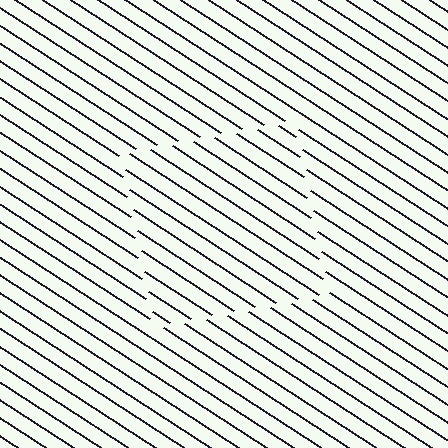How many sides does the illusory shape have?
4 sides — the line-ends trace a square.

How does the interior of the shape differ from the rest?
The interior of the shape contains the same grating, shifted by half a period — the contour is defined by the phase discontinuity where line-ends from the inner and outer gratings abut.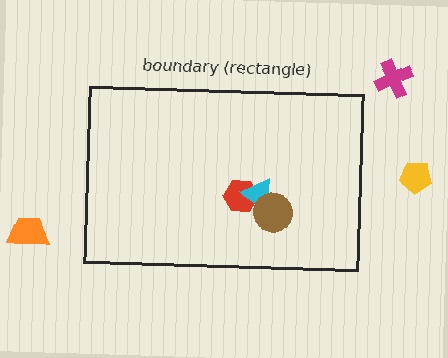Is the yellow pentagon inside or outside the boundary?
Outside.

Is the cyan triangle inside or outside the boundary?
Inside.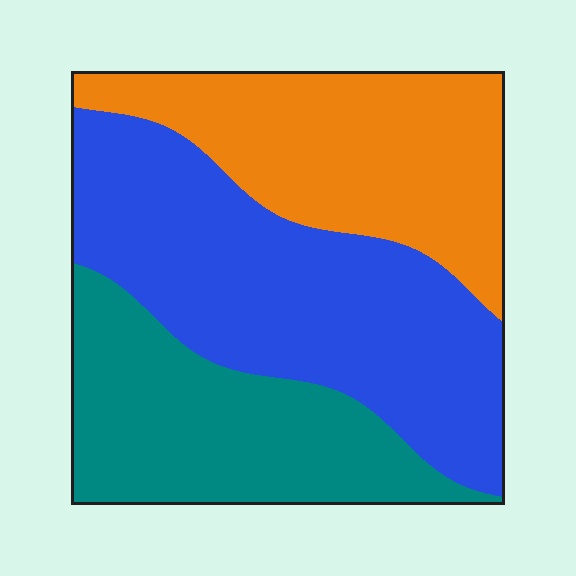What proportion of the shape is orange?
Orange covers roughly 30% of the shape.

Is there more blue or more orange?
Blue.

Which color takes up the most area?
Blue, at roughly 40%.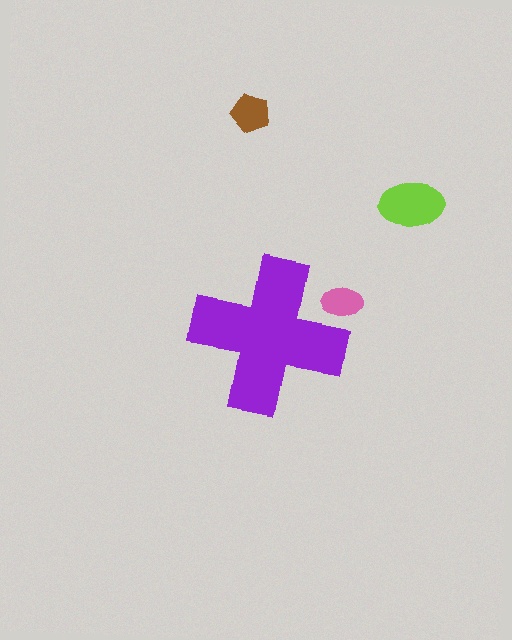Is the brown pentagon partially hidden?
No, the brown pentagon is fully visible.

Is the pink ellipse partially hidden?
Yes, the pink ellipse is partially hidden behind the purple cross.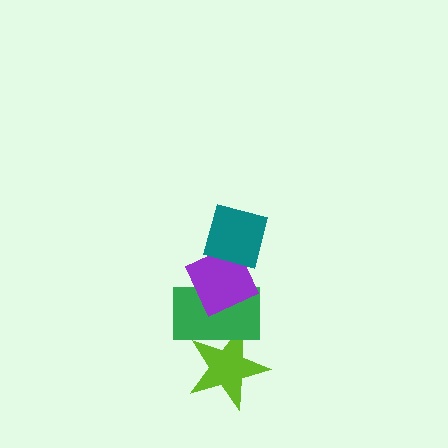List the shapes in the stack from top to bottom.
From top to bottom: the teal square, the purple diamond, the green rectangle, the lime star.